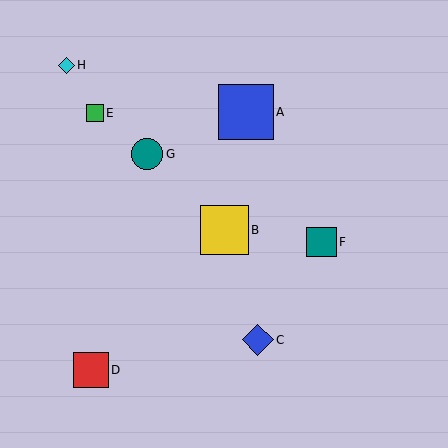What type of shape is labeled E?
Shape E is a green square.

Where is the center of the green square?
The center of the green square is at (95, 113).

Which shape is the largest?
The blue square (labeled A) is the largest.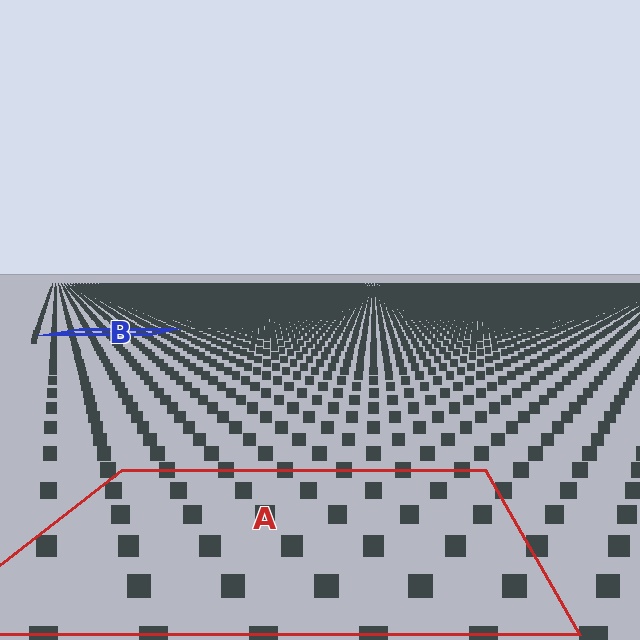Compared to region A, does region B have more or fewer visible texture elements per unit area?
Region B has more texture elements per unit area — they are packed more densely because it is farther away.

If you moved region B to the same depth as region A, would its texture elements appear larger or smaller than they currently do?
They would appear larger. At a closer depth, the same texture elements are projected at a bigger on-screen size.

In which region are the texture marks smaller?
The texture marks are smaller in region B, because it is farther away.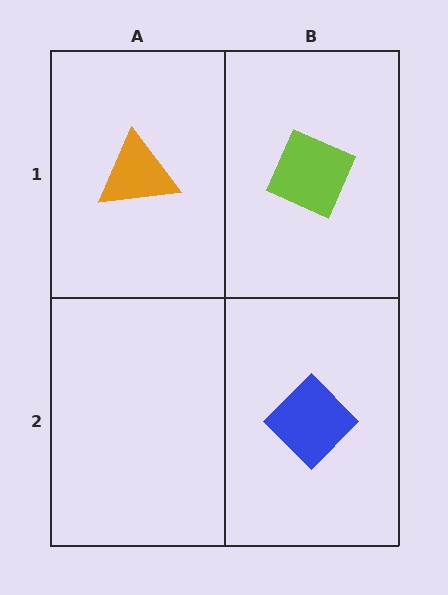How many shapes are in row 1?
2 shapes.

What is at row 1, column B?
A lime diamond.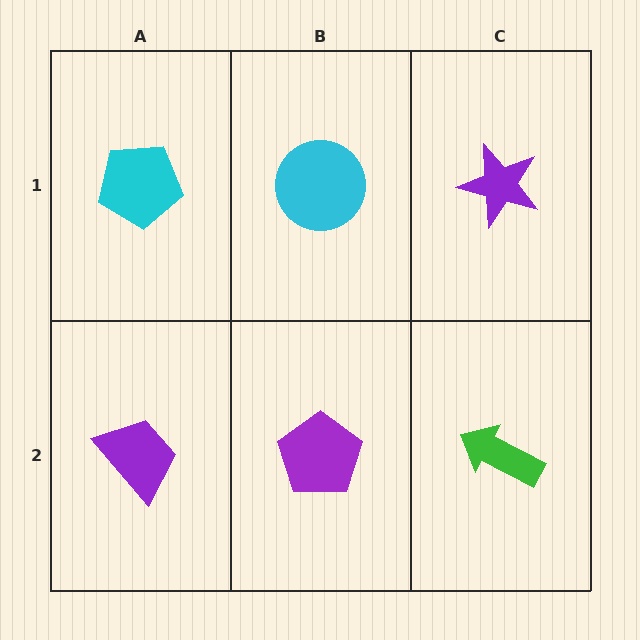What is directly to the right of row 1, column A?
A cyan circle.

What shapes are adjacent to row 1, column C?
A green arrow (row 2, column C), a cyan circle (row 1, column B).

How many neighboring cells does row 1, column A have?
2.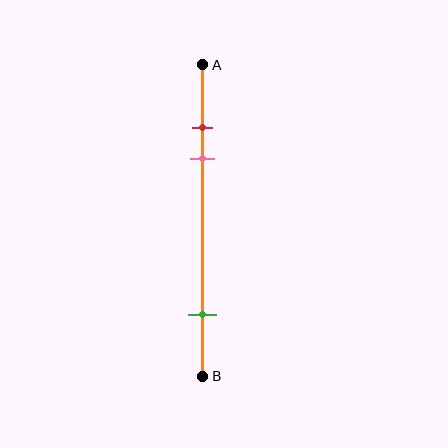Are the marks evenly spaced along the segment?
No, the marks are not evenly spaced.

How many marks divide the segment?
There are 3 marks dividing the segment.